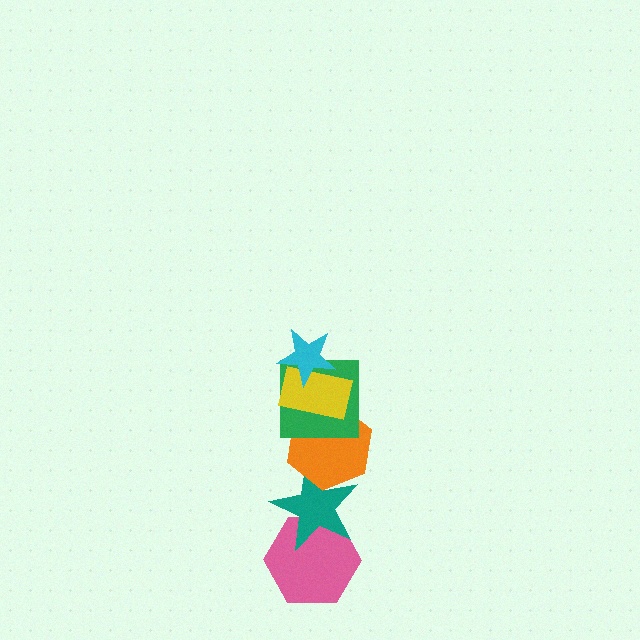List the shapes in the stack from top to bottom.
From top to bottom: the cyan star, the yellow rectangle, the green square, the orange hexagon, the teal star, the pink hexagon.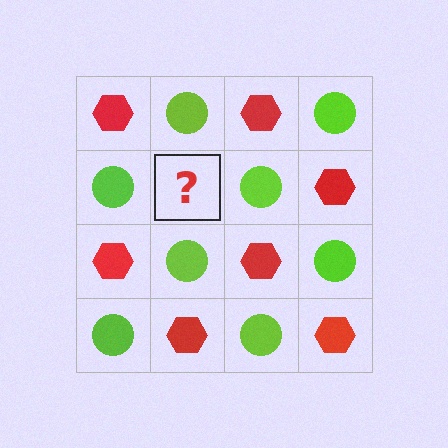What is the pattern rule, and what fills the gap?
The rule is that it alternates red hexagon and lime circle in a checkerboard pattern. The gap should be filled with a red hexagon.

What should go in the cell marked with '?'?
The missing cell should contain a red hexagon.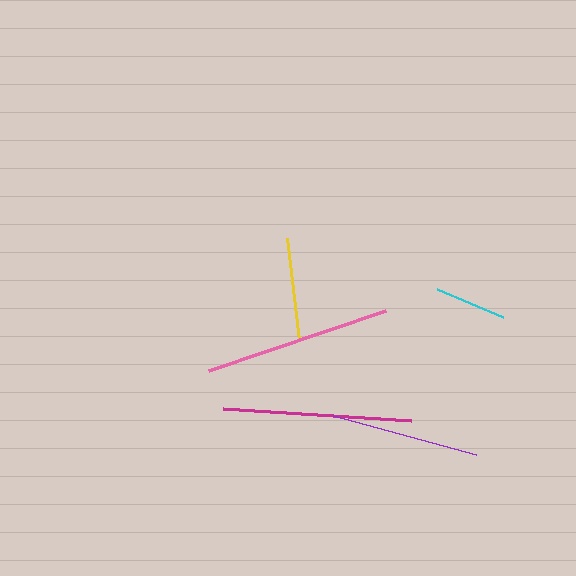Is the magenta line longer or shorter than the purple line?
The magenta line is longer than the purple line.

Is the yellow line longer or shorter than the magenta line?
The magenta line is longer than the yellow line.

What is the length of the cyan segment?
The cyan segment is approximately 72 pixels long.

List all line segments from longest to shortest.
From longest to shortest: magenta, pink, purple, yellow, cyan.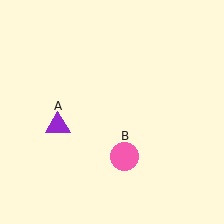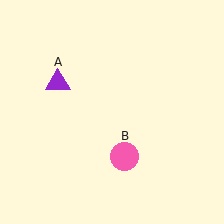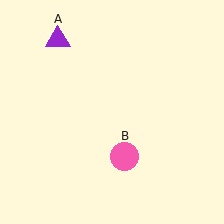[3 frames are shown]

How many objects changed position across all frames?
1 object changed position: purple triangle (object A).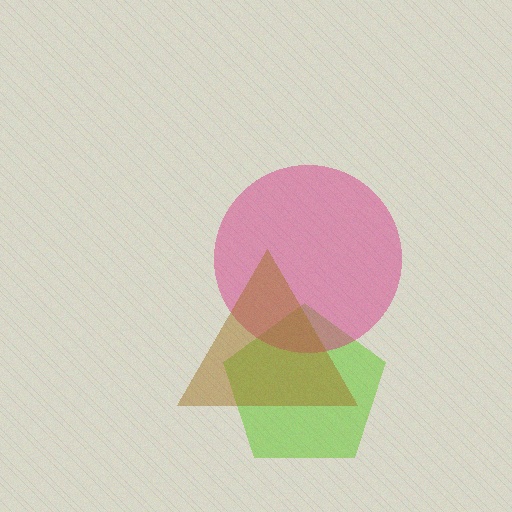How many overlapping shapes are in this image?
There are 3 overlapping shapes in the image.